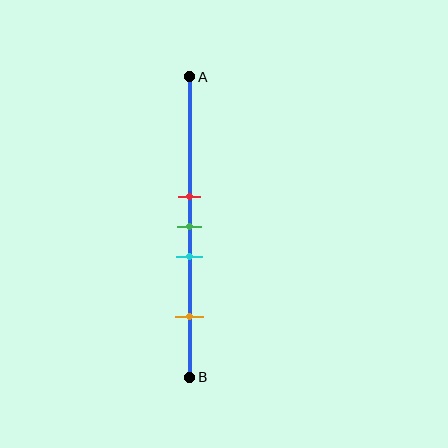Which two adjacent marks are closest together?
The red and green marks are the closest adjacent pair.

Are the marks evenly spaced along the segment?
No, the marks are not evenly spaced.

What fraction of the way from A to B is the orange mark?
The orange mark is approximately 80% (0.8) of the way from A to B.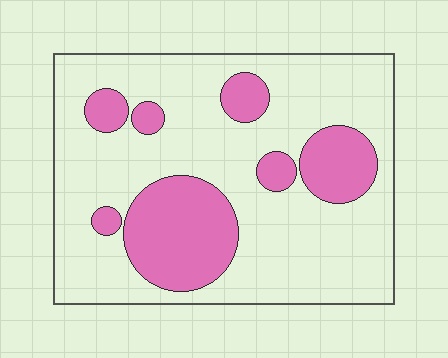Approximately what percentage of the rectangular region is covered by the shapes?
Approximately 25%.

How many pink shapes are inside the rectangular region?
7.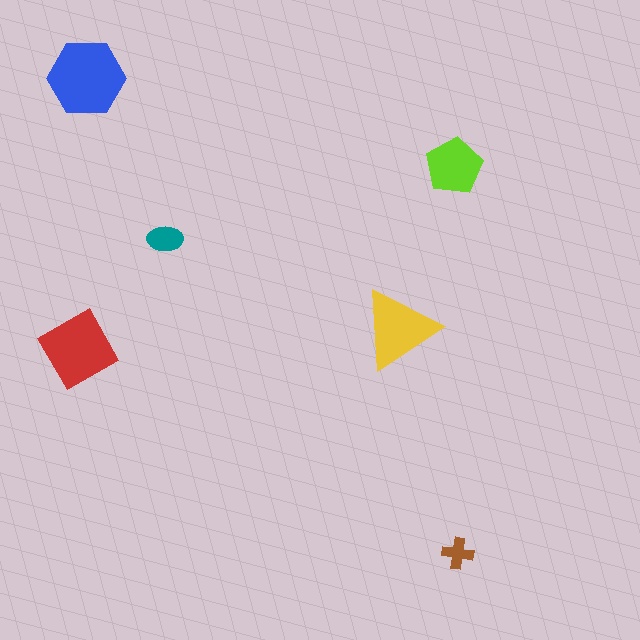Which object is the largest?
The blue hexagon.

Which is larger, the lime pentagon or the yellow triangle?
The yellow triangle.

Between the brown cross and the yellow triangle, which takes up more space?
The yellow triangle.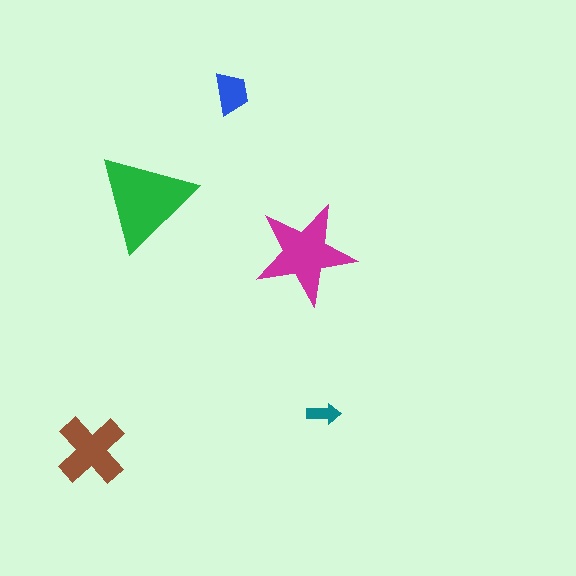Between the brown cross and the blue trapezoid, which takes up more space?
The brown cross.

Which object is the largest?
The green triangle.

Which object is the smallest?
The teal arrow.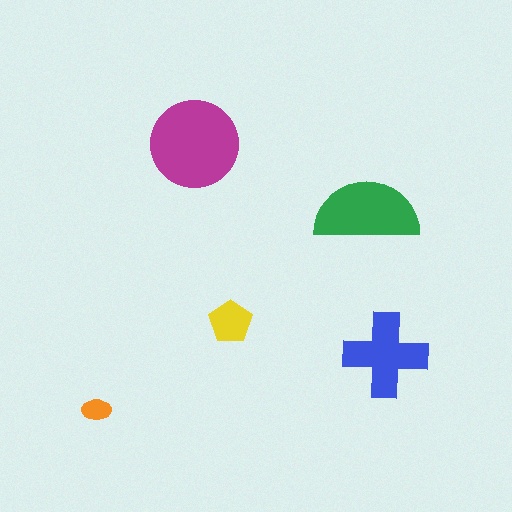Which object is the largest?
The magenta circle.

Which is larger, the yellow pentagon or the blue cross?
The blue cross.